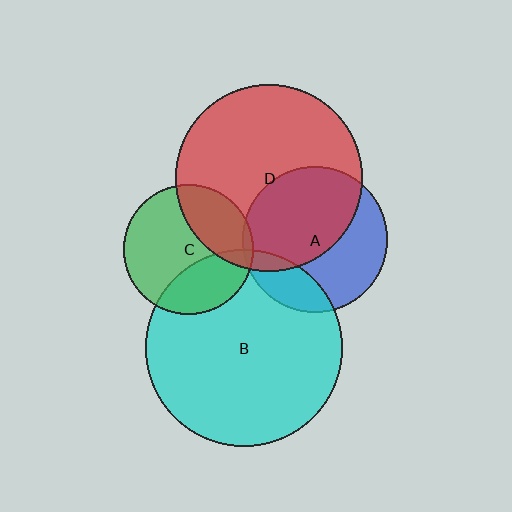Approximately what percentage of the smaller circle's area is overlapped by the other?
Approximately 30%.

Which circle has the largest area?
Circle B (cyan).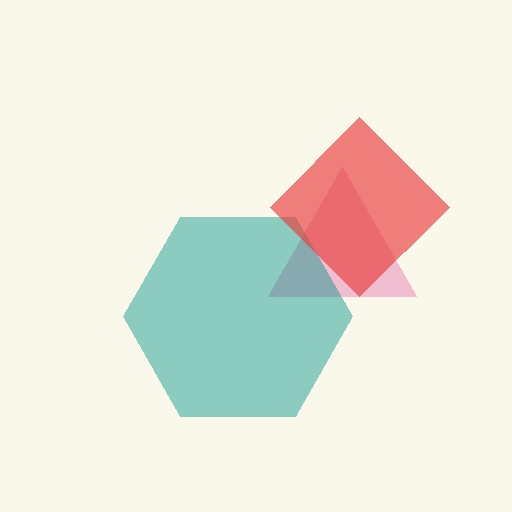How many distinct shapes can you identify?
There are 3 distinct shapes: a pink triangle, a teal hexagon, a red diamond.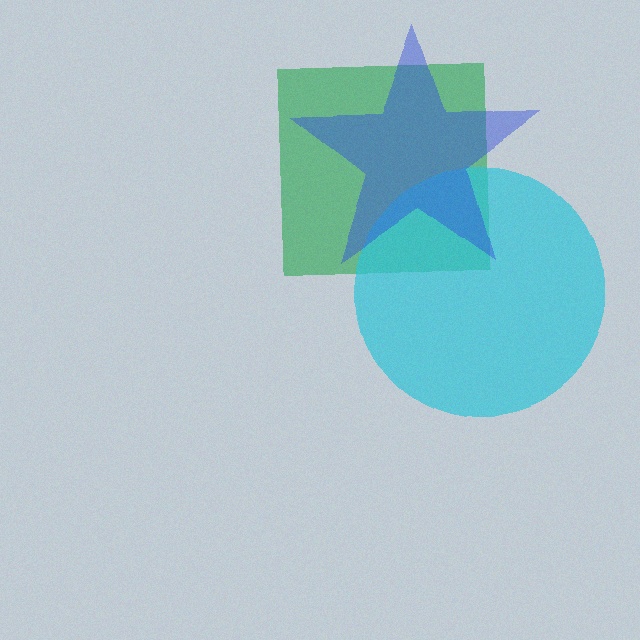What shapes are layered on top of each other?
The layered shapes are: a green square, a cyan circle, a blue star.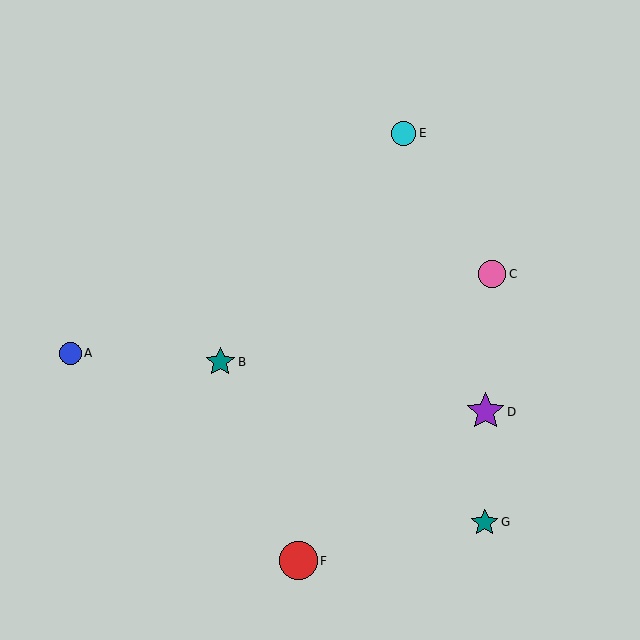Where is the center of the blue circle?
The center of the blue circle is at (71, 353).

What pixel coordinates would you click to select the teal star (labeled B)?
Click at (220, 362) to select the teal star B.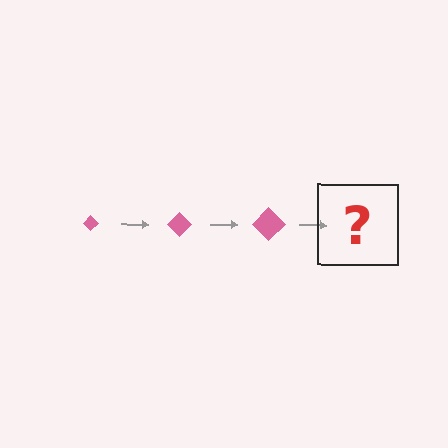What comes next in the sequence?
The next element should be a pink diamond, larger than the previous one.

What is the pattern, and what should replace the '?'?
The pattern is that the diamond gets progressively larger each step. The '?' should be a pink diamond, larger than the previous one.